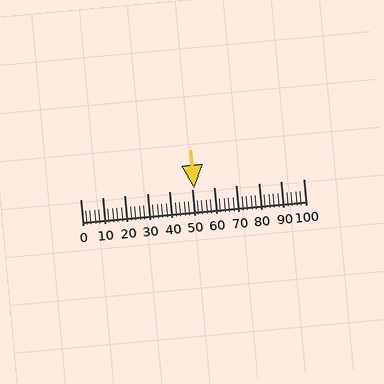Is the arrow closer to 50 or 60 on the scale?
The arrow is closer to 50.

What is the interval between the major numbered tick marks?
The major tick marks are spaced 10 units apart.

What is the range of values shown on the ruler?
The ruler shows values from 0 to 100.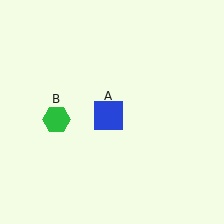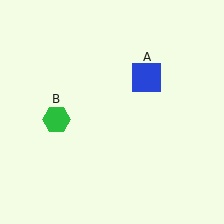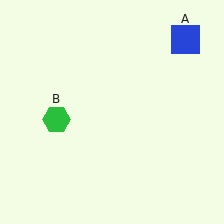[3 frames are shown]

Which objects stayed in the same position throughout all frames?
Green hexagon (object B) remained stationary.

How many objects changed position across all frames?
1 object changed position: blue square (object A).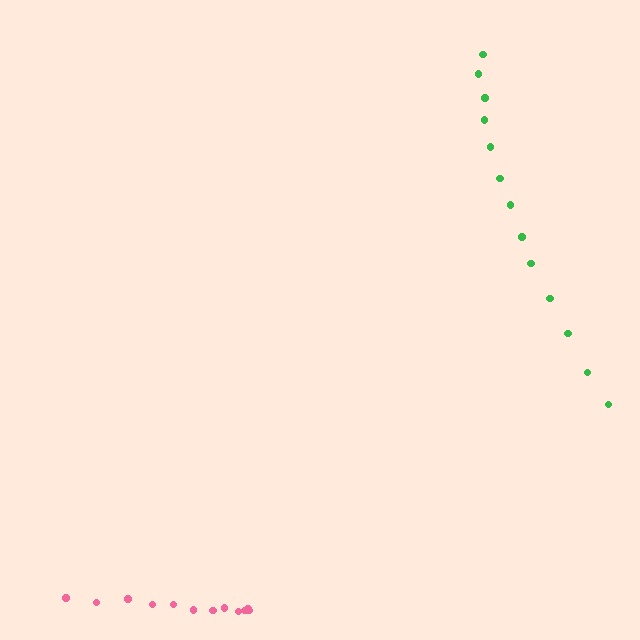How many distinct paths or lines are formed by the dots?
There are 2 distinct paths.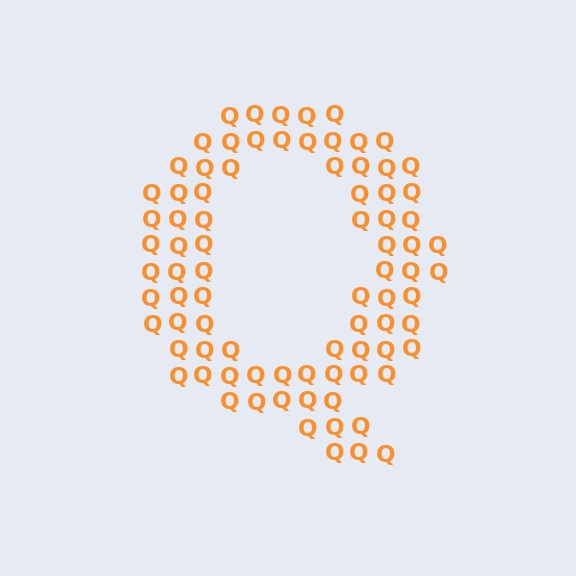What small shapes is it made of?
It is made of small letter Q's.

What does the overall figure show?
The overall figure shows the letter Q.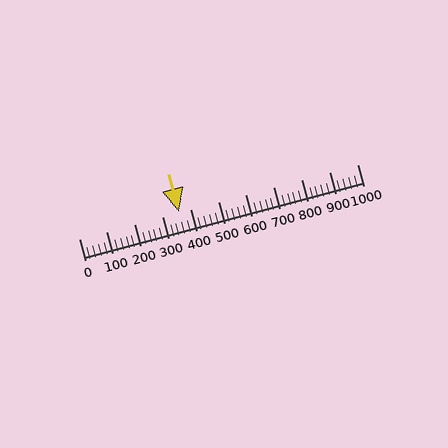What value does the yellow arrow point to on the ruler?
The yellow arrow points to approximately 359.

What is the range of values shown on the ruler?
The ruler shows values from 0 to 1000.